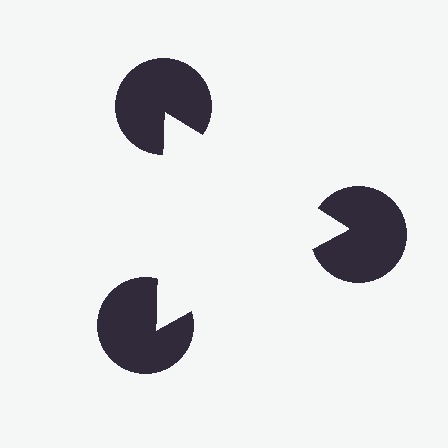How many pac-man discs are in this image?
There are 3 — one at each vertex of the illusory triangle.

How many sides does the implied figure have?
3 sides.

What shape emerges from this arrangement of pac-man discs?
An illusory triangle — its edges are inferred from the aligned wedge cuts in the pac-man discs, not physically drawn.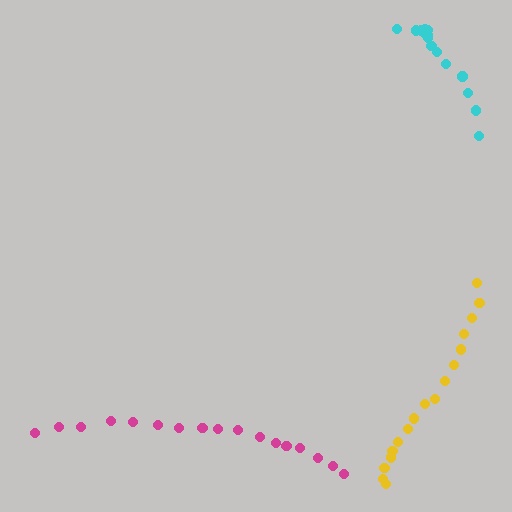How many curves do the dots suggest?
There are 3 distinct paths.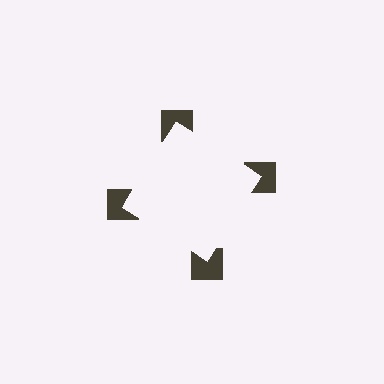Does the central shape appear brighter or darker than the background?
It typically appears slightly brighter than the background, even though no actual brightness change is drawn.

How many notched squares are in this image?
There are 4 — one at each vertex of the illusory square.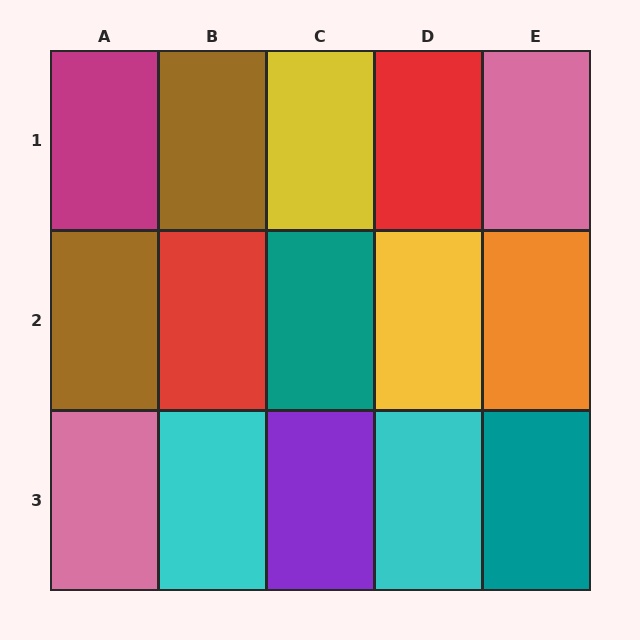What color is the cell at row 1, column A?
Magenta.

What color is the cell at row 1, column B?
Brown.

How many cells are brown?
2 cells are brown.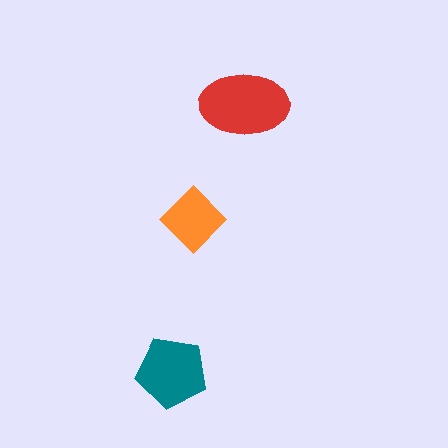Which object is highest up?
The red ellipse is topmost.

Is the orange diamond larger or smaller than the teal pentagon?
Smaller.